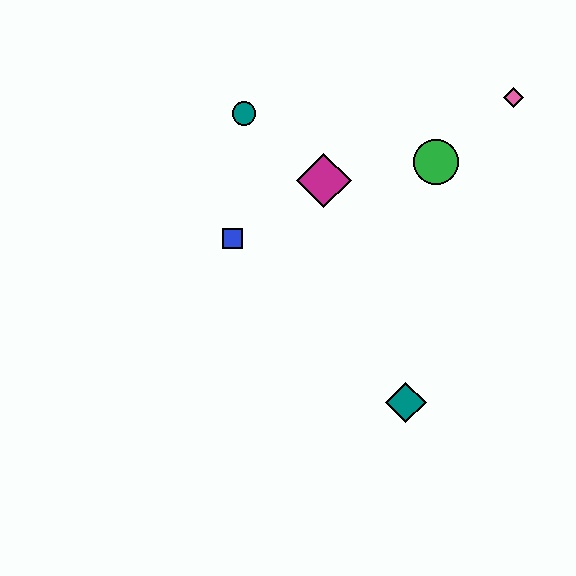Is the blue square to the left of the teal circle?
Yes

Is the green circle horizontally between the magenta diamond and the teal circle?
No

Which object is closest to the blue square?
The magenta diamond is closest to the blue square.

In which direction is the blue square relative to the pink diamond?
The blue square is to the left of the pink diamond.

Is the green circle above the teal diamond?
Yes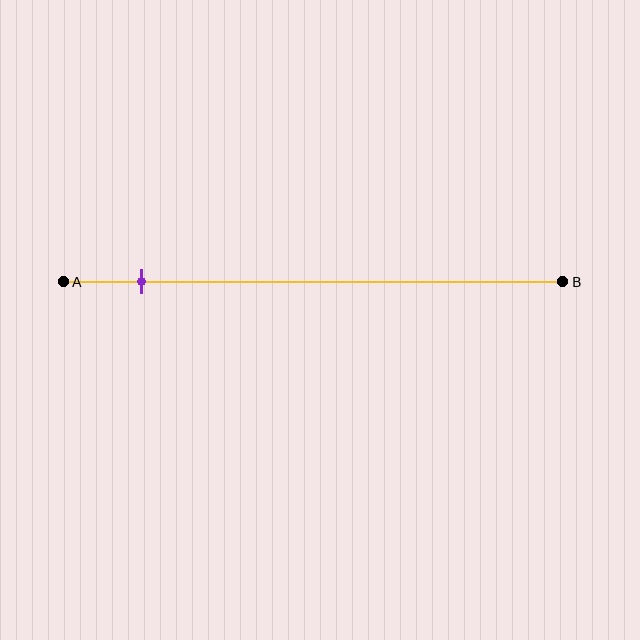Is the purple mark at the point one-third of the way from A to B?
No, the mark is at about 15% from A, not at the 33% one-third point.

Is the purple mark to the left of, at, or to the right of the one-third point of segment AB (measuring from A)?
The purple mark is to the left of the one-third point of segment AB.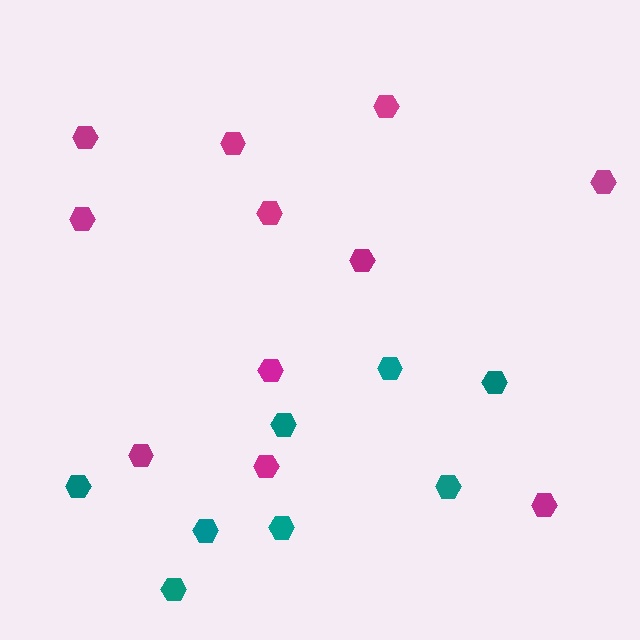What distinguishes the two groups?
There are 2 groups: one group of magenta hexagons (11) and one group of teal hexagons (8).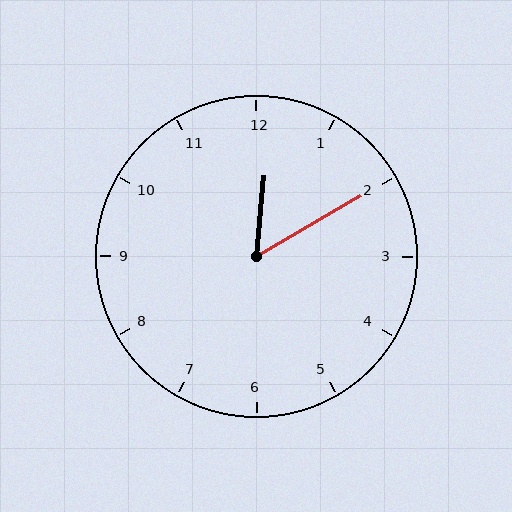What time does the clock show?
12:10.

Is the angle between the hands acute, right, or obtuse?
It is acute.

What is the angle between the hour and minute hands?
Approximately 55 degrees.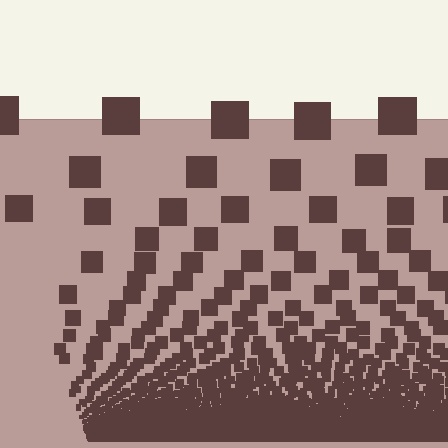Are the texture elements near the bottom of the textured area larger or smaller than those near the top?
Smaller. The gradient is inverted — elements near the bottom are smaller and denser.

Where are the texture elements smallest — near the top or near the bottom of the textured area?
Near the bottom.